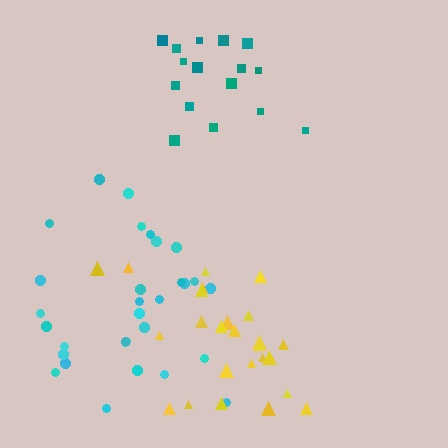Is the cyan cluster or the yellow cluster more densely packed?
Cyan.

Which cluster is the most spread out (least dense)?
Yellow.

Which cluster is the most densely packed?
Teal.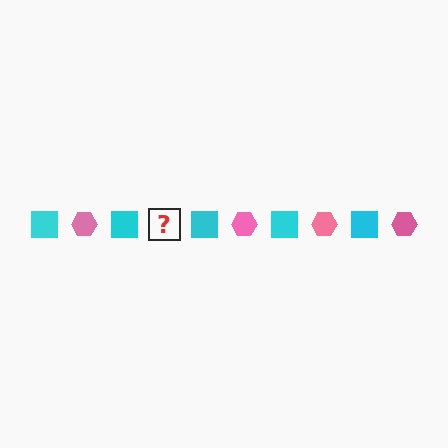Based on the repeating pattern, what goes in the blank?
The blank should be a pink hexagon.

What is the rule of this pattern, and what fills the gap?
The rule is that the pattern alternates between cyan square and pink hexagon. The gap should be filled with a pink hexagon.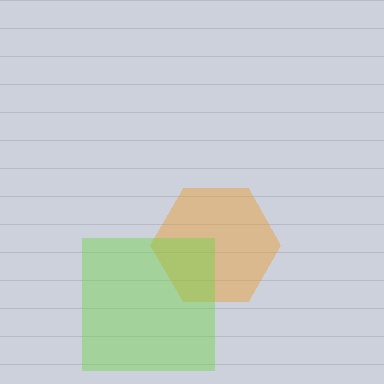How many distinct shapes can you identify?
There are 2 distinct shapes: an orange hexagon, a lime square.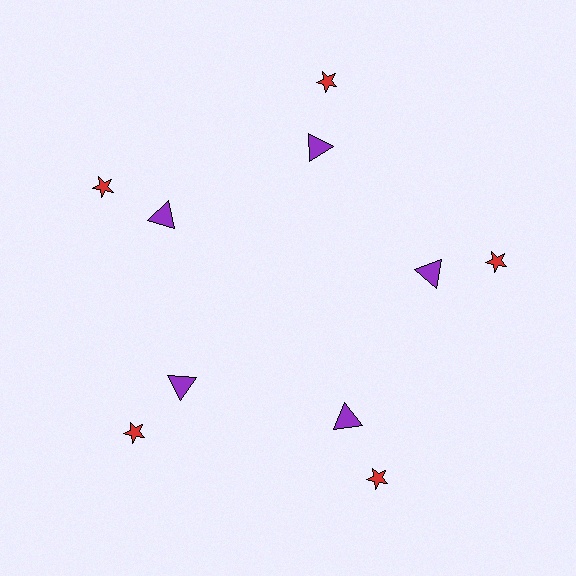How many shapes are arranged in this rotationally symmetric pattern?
There are 10 shapes, arranged in 5 groups of 2.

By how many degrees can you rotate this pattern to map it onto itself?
The pattern maps onto itself every 72 degrees of rotation.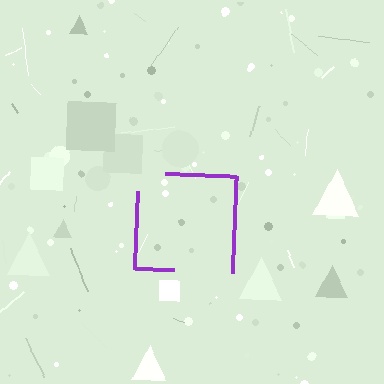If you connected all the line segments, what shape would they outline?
They would outline a square.